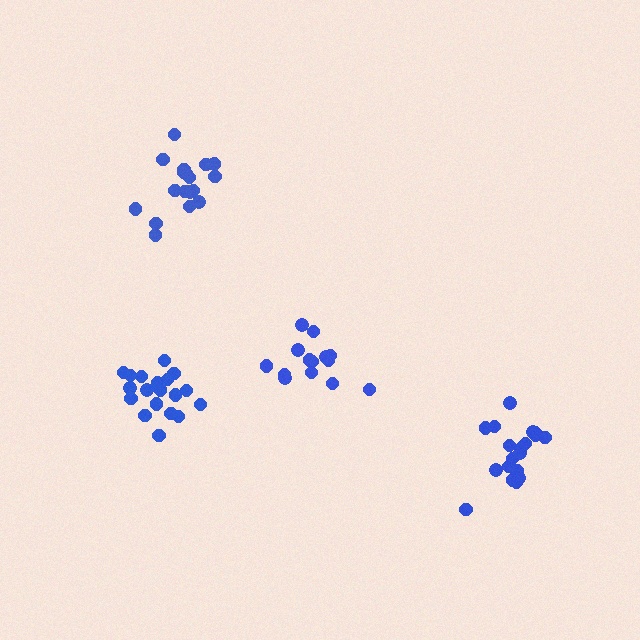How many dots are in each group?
Group 1: 14 dots, Group 2: 19 dots, Group 3: 20 dots, Group 4: 19 dots (72 total).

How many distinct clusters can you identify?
There are 4 distinct clusters.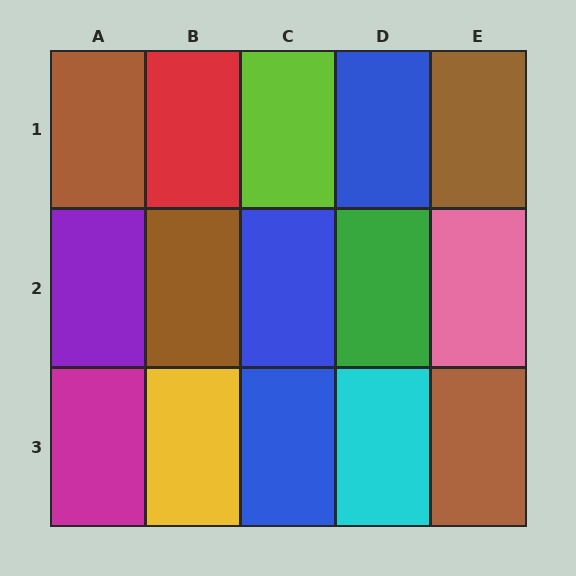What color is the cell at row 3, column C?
Blue.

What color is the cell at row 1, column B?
Red.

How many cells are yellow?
1 cell is yellow.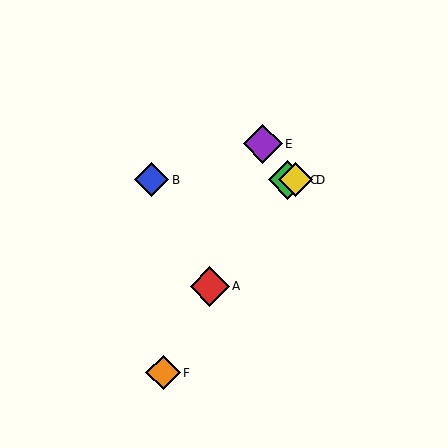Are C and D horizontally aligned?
Yes, both are at y≈180.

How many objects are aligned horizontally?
3 objects (B, C, D) are aligned horizontally.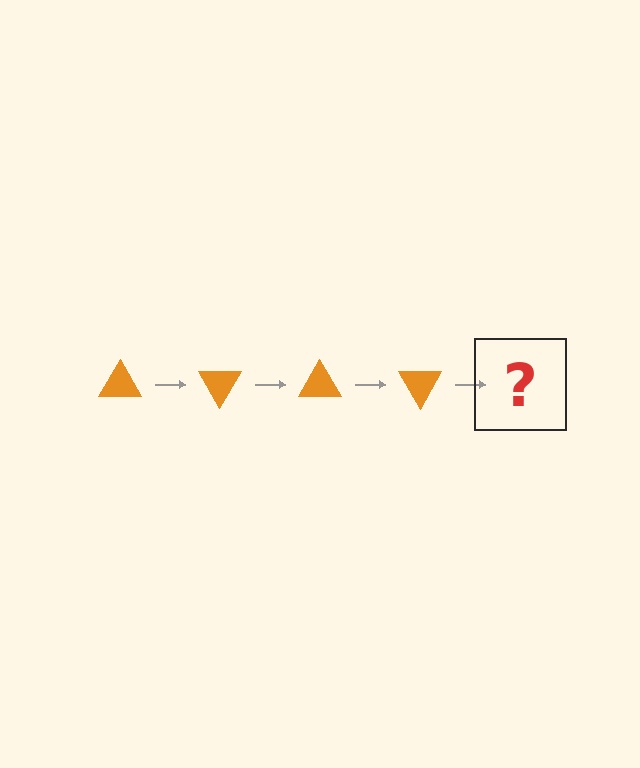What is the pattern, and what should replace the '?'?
The pattern is that the triangle rotates 60 degrees each step. The '?' should be an orange triangle rotated 240 degrees.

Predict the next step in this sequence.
The next step is an orange triangle rotated 240 degrees.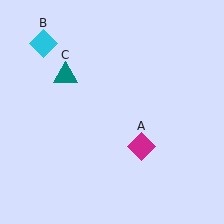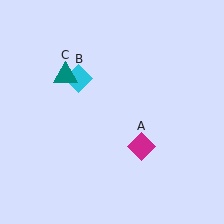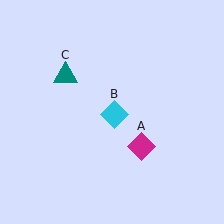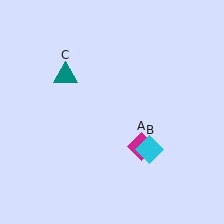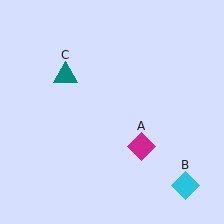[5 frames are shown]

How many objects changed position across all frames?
1 object changed position: cyan diamond (object B).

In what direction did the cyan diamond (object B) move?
The cyan diamond (object B) moved down and to the right.